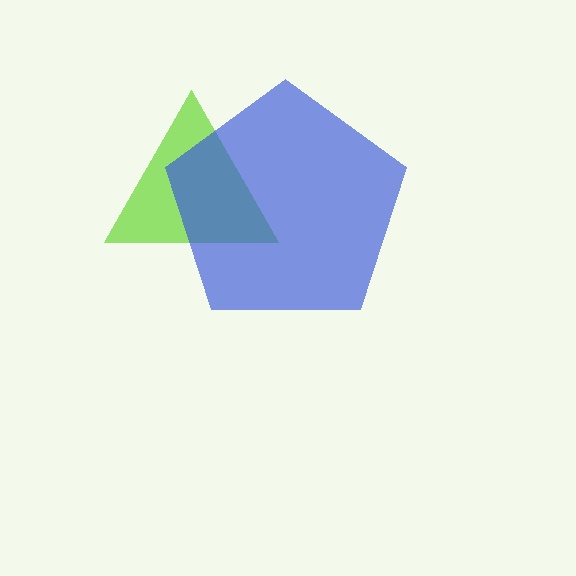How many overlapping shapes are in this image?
There are 2 overlapping shapes in the image.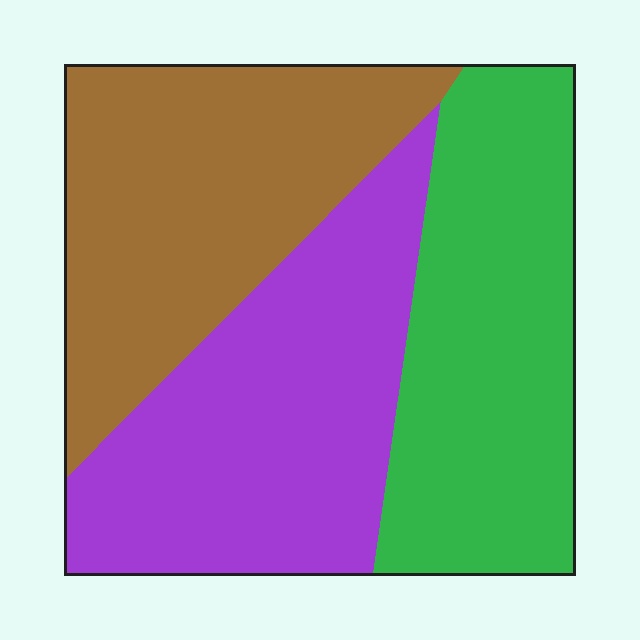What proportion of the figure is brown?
Brown covers roughly 35% of the figure.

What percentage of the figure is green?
Green covers around 30% of the figure.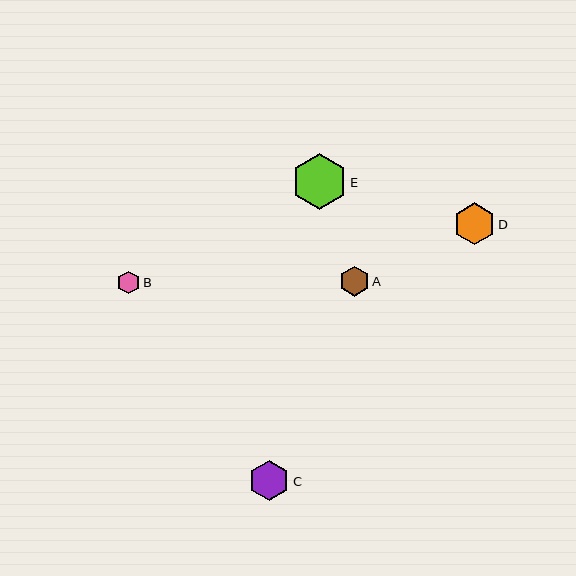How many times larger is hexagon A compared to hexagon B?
Hexagon A is approximately 1.3 times the size of hexagon B.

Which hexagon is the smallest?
Hexagon B is the smallest with a size of approximately 23 pixels.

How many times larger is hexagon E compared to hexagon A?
Hexagon E is approximately 1.9 times the size of hexagon A.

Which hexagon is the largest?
Hexagon E is the largest with a size of approximately 56 pixels.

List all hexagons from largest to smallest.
From largest to smallest: E, D, C, A, B.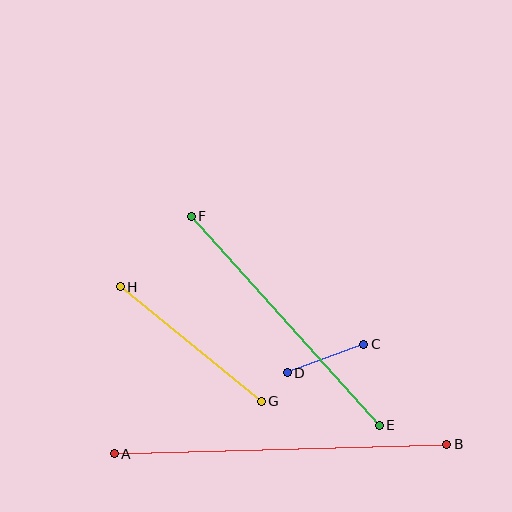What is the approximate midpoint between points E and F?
The midpoint is at approximately (285, 321) pixels.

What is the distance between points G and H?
The distance is approximately 182 pixels.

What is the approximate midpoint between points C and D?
The midpoint is at approximately (326, 358) pixels.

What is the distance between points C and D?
The distance is approximately 81 pixels.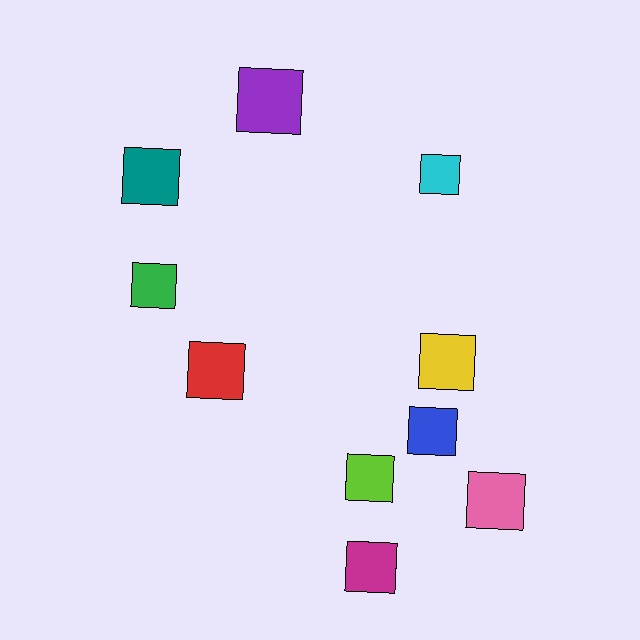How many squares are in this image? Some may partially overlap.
There are 10 squares.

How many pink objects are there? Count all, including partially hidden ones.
There is 1 pink object.